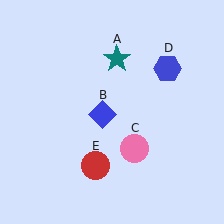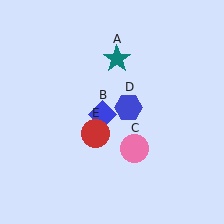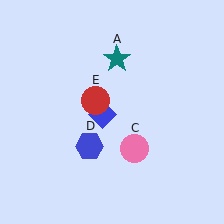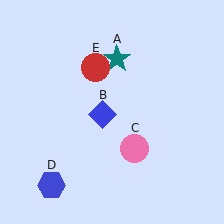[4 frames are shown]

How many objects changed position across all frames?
2 objects changed position: blue hexagon (object D), red circle (object E).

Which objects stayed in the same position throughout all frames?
Teal star (object A) and blue diamond (object B) and pink circle (object C) remained stationary.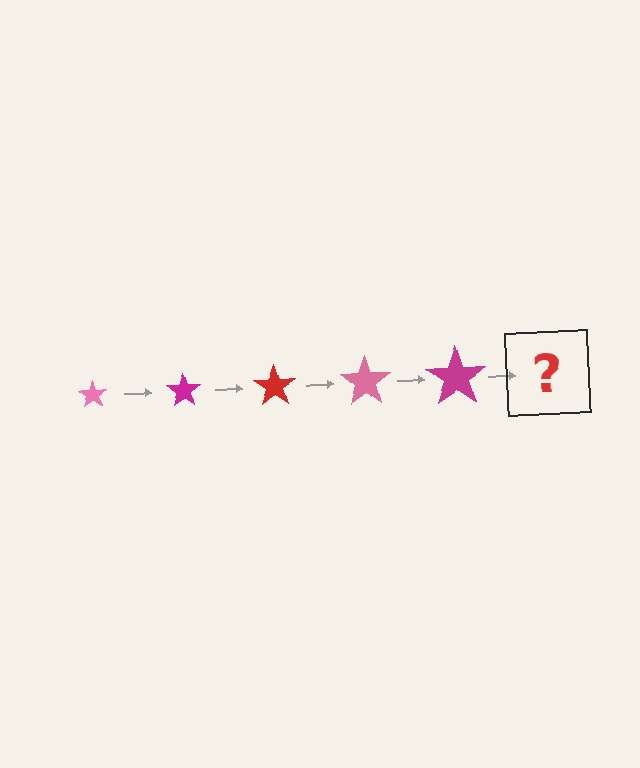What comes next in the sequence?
The next element should be a red star, larger than the previous one.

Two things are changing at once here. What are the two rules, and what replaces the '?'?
The two rules are that the star grows larger each step and the color cycles through pink, magenta, and red. The '?' should be a red star, larger than the previous one.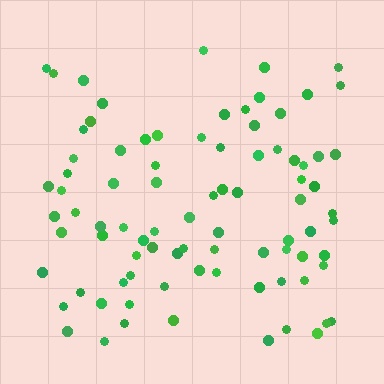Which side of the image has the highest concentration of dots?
The bottom.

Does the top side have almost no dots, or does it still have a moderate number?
Still a moderate number, just noticeably fewer than the bottom.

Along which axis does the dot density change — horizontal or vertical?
Vertical.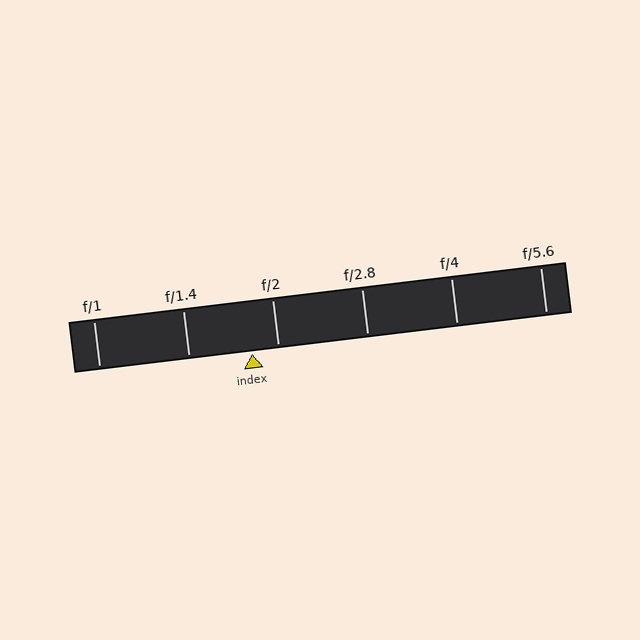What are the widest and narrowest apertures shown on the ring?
The widest aperture shown is f/1 and the narrowest is f/5.6.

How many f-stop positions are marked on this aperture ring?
There are 6 f-stop positions marked.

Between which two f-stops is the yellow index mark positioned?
The index mark is between f/1.4 and f/2.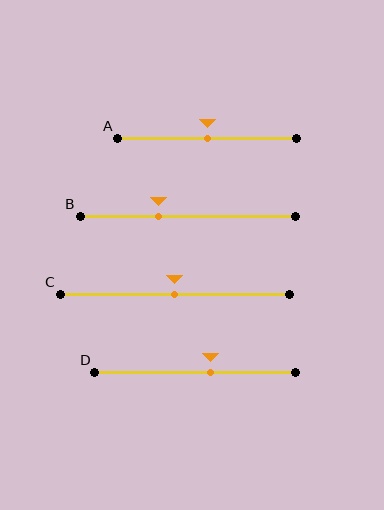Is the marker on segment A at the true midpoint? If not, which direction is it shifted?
Yes, the marker on segment A is at the true midpoint.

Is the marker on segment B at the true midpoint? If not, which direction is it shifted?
No, the marker on segment B is shifted to the left by about 14% of the segment length.